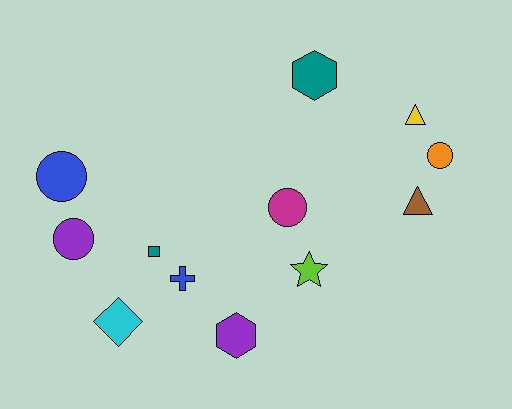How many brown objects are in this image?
There is 1 brown object.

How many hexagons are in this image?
There are 2 hexagons.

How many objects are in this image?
There are 12 objects.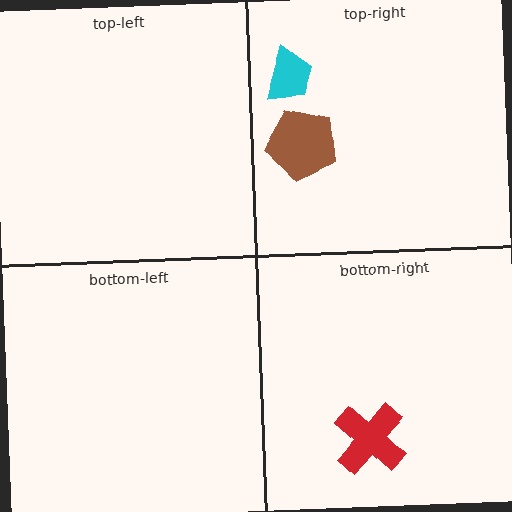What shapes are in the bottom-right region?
The red cross.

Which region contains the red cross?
The bottom-right region.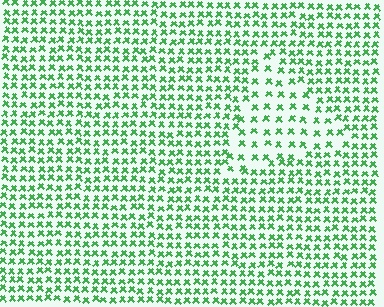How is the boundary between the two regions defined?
The boundary is defined by a change in element density (approximately 1.8x ratio). All elements are the same color, size, and shape.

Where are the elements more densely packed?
The elements are more densely packed outside the triangle boundary.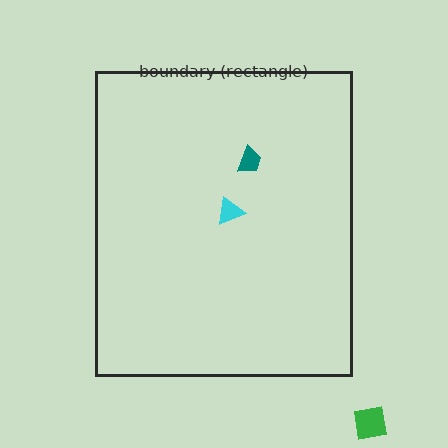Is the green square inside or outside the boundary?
Outside.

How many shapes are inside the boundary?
2 inside, 1 outside.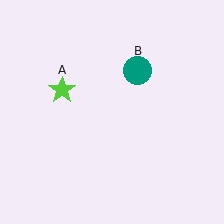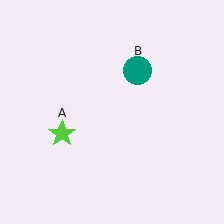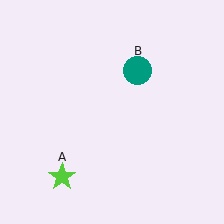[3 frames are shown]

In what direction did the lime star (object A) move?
The lime star (object A) moved down.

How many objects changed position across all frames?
1 object changed position: lime star (object A).